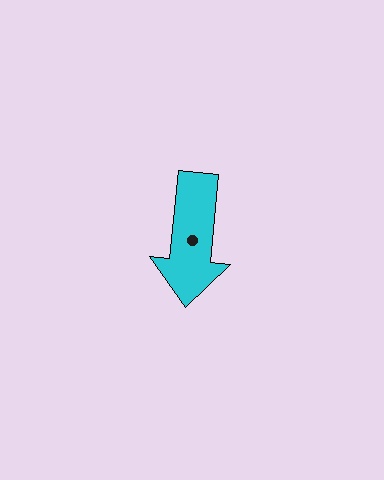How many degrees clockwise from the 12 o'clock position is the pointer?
Approximately 186 degrees.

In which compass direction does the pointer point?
South.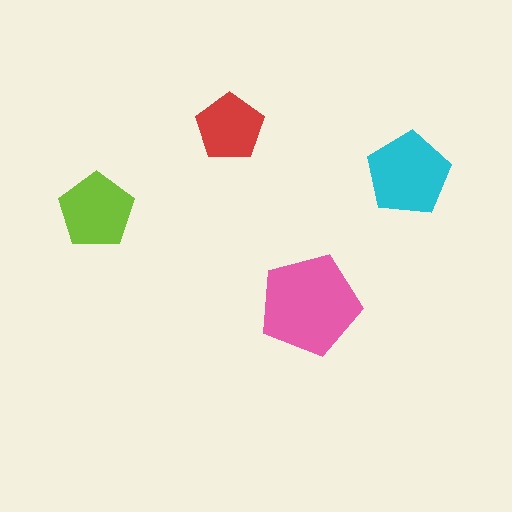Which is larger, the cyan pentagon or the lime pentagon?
The cyan one.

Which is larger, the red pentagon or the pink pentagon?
The pink one.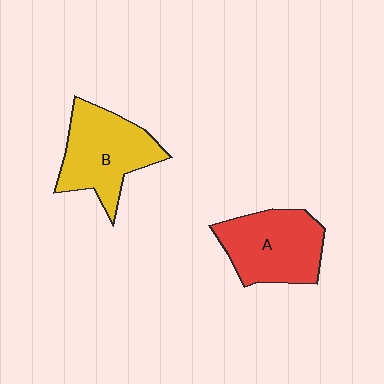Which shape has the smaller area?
Shape A (red).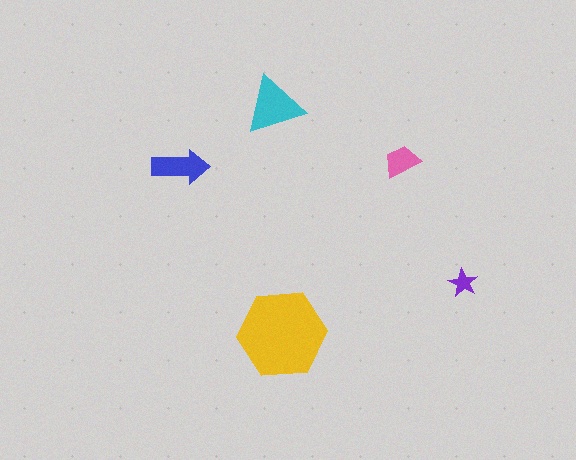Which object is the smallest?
The purple star.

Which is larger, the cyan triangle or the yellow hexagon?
The yellow hexagon.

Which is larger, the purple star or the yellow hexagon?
The yellow hexagon.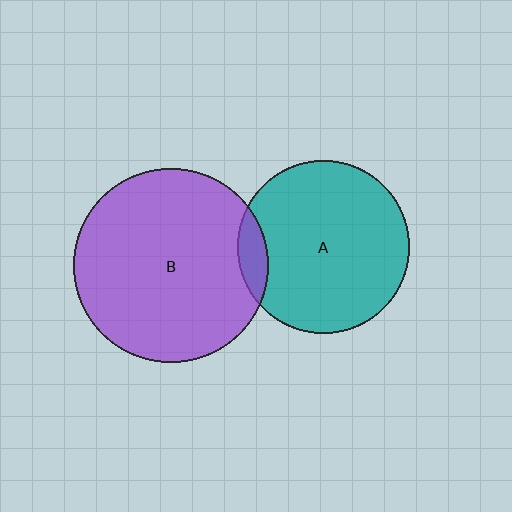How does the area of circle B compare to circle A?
Approximately 1.3 times.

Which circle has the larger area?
Circle B (purple).